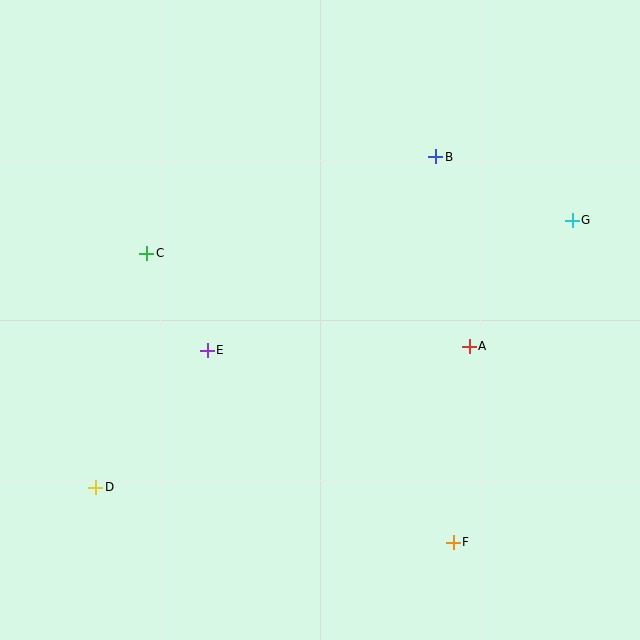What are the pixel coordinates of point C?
Point C is at (147, 253).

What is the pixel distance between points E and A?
The distance between E and A is 262 pixels.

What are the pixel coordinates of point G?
Point G is at (572, 220).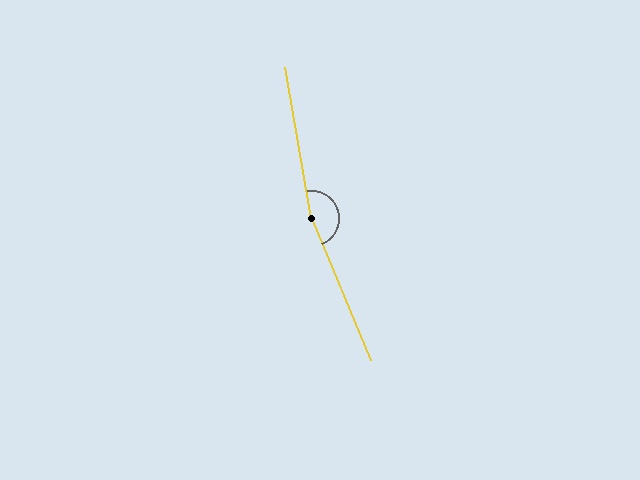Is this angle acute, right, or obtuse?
It is obtuse.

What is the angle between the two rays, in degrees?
Approximately 167 degrees.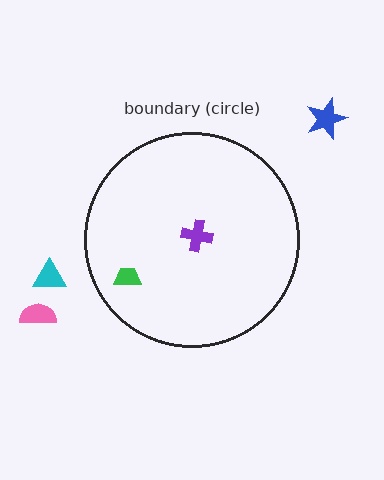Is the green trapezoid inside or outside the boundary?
Inside.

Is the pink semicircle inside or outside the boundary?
Outside.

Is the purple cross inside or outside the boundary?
Inside.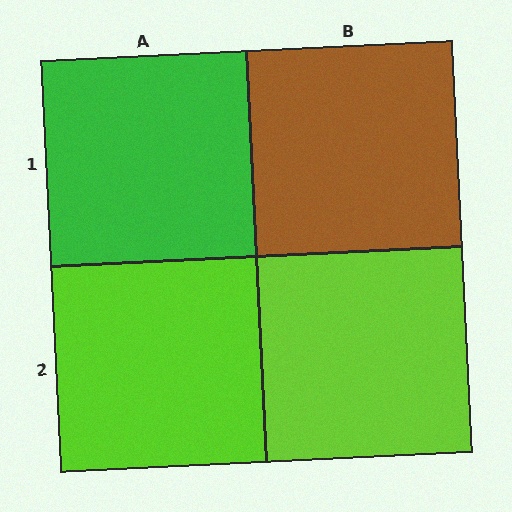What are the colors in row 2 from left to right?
Lime, lime.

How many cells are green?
1 cell is green.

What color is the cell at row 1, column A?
Green.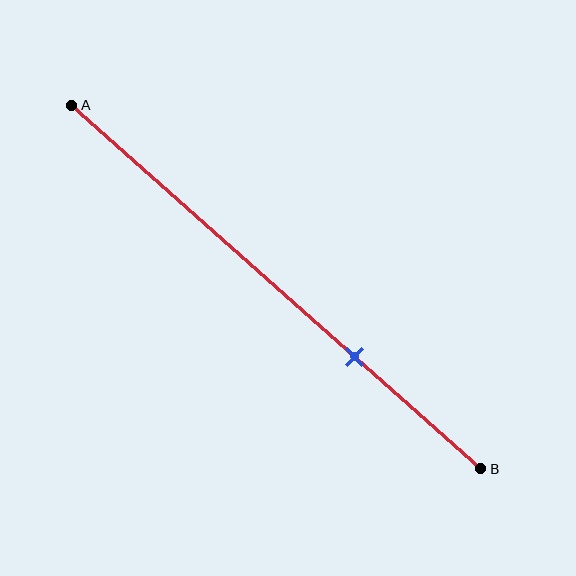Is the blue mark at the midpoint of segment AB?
No, the mark is at about 70% from A, not at the 50% midpoint.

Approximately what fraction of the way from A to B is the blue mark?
The blue mark is approximately 70% of the way from A to B.